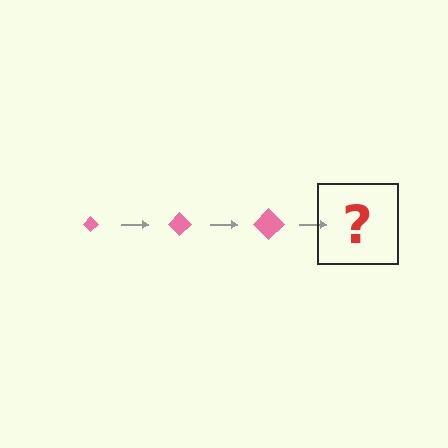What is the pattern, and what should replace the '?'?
The pattern is that the diamond gets progressively larger each step. The '?' should be a pink diamond, larger than the previous one.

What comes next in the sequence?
The next element should be a pink diamond, larger than the previous one.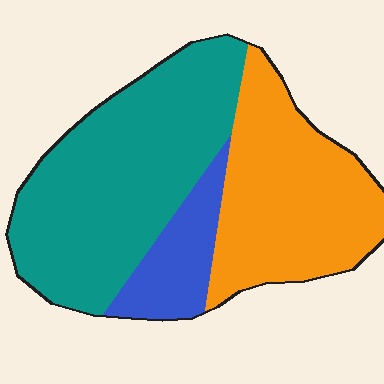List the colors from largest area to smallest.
From largest to smallest: teal, orange, blue.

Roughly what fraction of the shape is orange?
Orange takes up between a quarter and a half of the shape.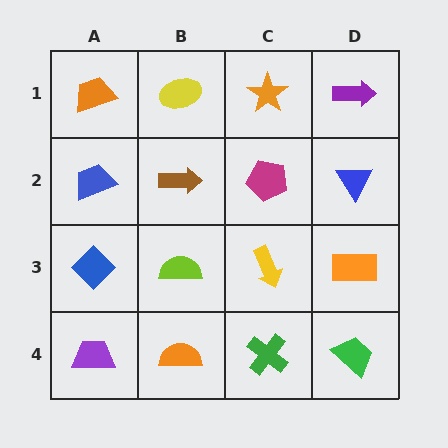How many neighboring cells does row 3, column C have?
4.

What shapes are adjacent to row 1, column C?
A magenta pentagon (row 2, column C), a yellow ellipse (row 1, column B), a purple arrow (row 1, column D).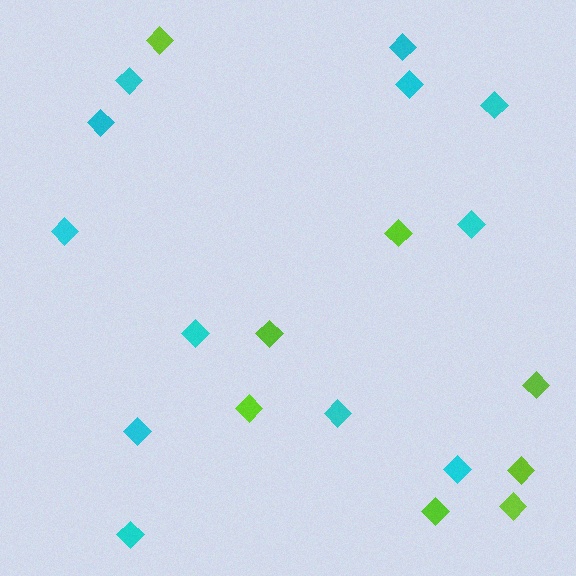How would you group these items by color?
There are 2 groups: one group of cyan diamonds (12) and one group of lime diamonds (8).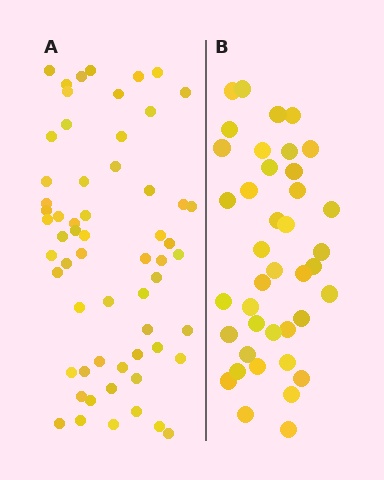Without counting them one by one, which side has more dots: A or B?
Region A (the left region) has more dots.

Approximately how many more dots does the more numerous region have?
Region A has approximately 20 more dots than region B.